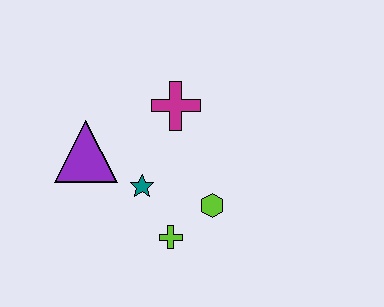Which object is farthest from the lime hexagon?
The purple triangle is farthest from the lime hexagon.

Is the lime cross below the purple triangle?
Yes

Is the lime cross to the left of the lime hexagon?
Yes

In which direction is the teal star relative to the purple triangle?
The teal star is to the right of the purple triangle.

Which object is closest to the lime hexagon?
The lime cross is closest to the lime hexagon.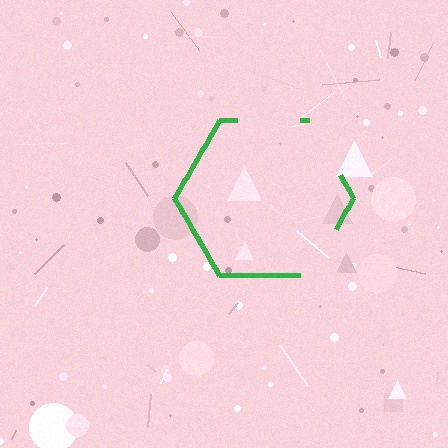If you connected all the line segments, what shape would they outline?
They would outline a hexagon.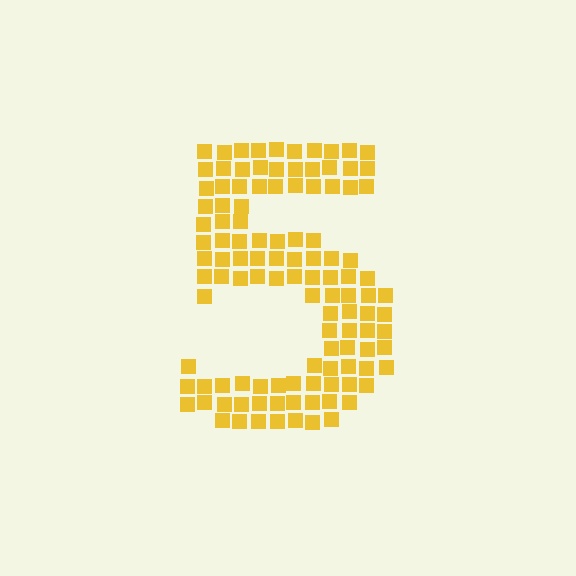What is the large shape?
The large shape is the digit 5.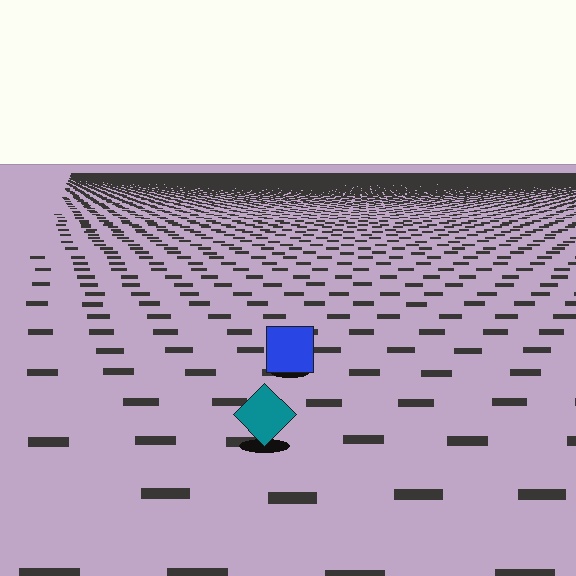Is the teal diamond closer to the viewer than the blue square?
Yes. The teal diamond is closer — you can tell from the texture gradient: the ground texture is coarser near it.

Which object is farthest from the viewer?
The blue square is farthest from the viewer. It appears smaller and the ground texture around it is denser.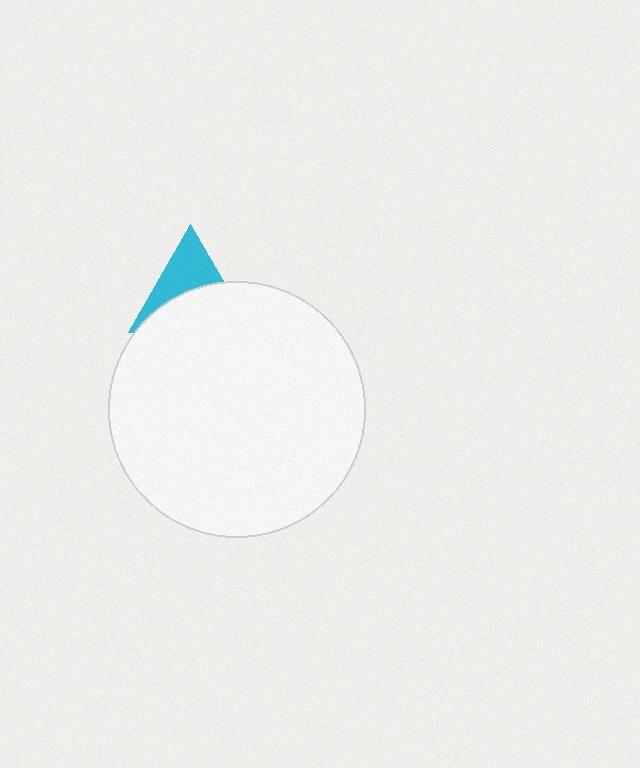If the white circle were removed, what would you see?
You would see the complete cyan triangle.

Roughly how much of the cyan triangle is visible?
A small part of it is visible (roughly 44%).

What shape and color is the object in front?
The object in front is a white circle.